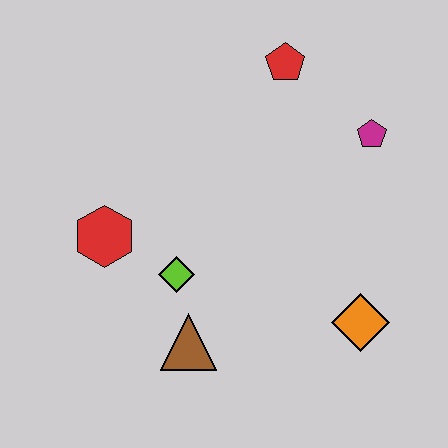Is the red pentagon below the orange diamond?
No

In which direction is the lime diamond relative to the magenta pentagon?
The lime diamond is to the left of the magenta pentagon.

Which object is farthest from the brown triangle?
The red pentagon is farthest from the brown triangle.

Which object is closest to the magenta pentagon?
The red pentagon is closest to the magenta pentagon.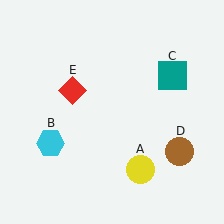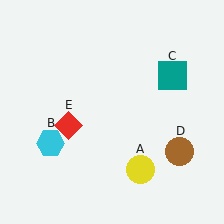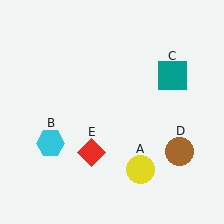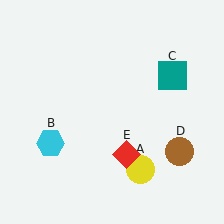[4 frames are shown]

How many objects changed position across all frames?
1 object changed position: red diamond (object E).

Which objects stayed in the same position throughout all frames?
Yellow circle (object A) and cyan hexagon (object B) and teal square (object C) and brown circle (object D) remained stationary.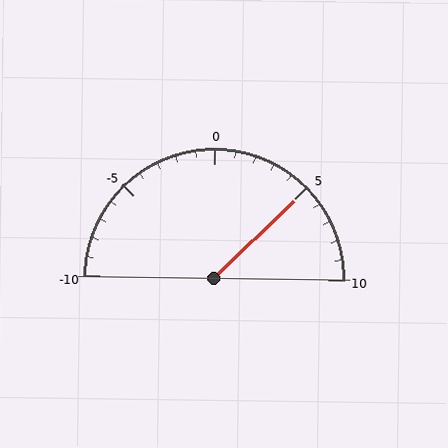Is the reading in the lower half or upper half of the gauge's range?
The reading is in the upper half of the range (-10 to 10).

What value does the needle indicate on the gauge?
The needle indicates approximately 5.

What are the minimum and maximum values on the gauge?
The gauge ranges from -10 to 10.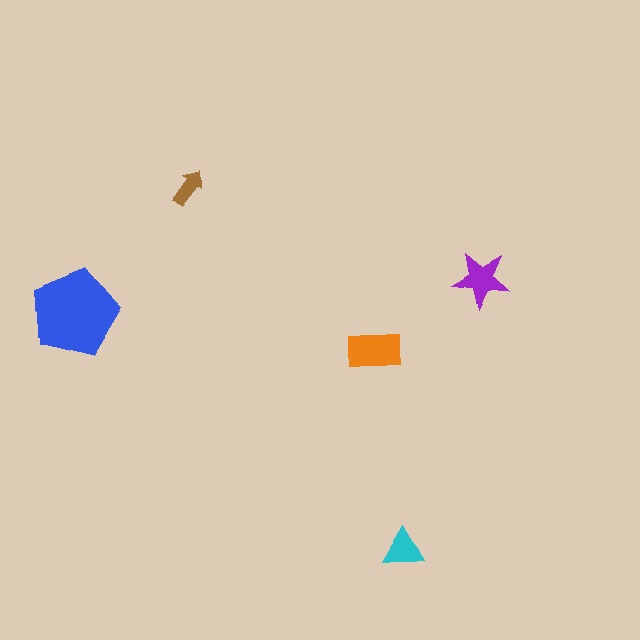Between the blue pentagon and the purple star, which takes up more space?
The blue pentagon.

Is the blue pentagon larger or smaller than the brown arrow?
Larger.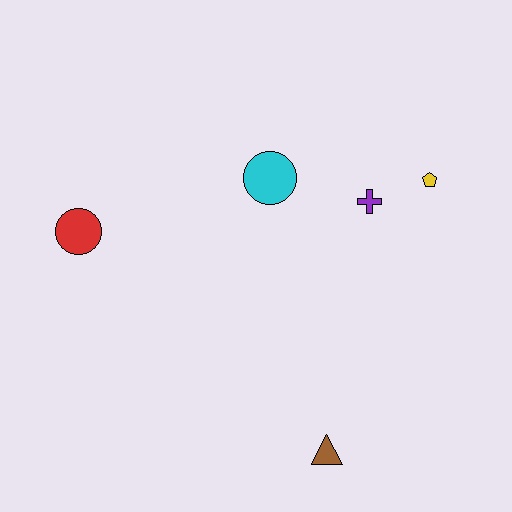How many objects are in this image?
There are 5 objects.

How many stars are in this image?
There are no stars.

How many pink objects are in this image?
There are no pink objects.